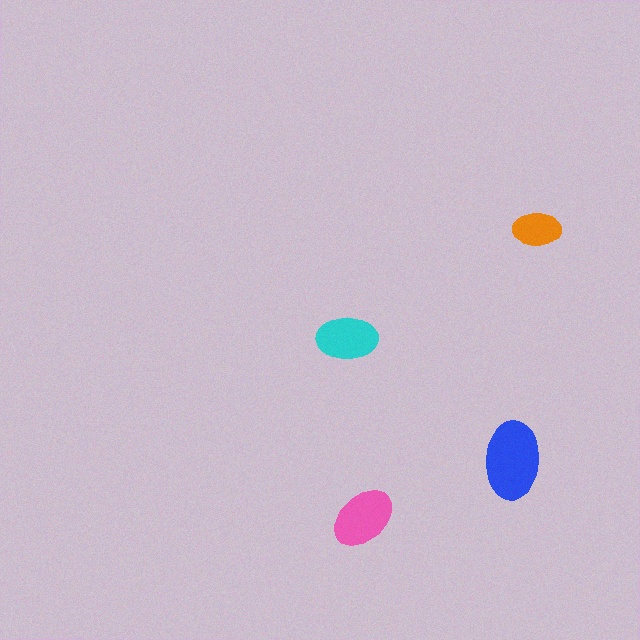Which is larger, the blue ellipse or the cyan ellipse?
The blue one.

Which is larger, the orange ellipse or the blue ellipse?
The blue one.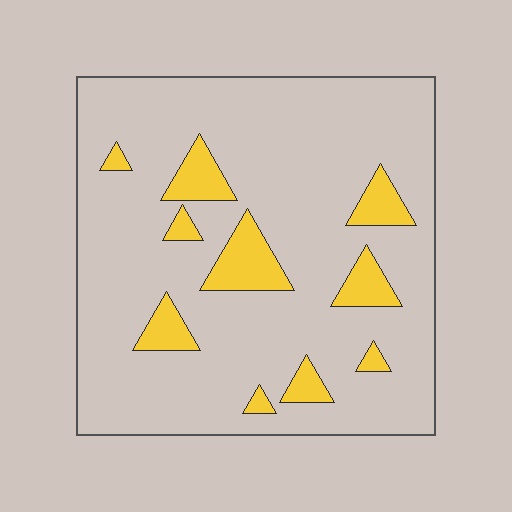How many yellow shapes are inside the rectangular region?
10.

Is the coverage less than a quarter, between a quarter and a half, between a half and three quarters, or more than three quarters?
Less than a quarter.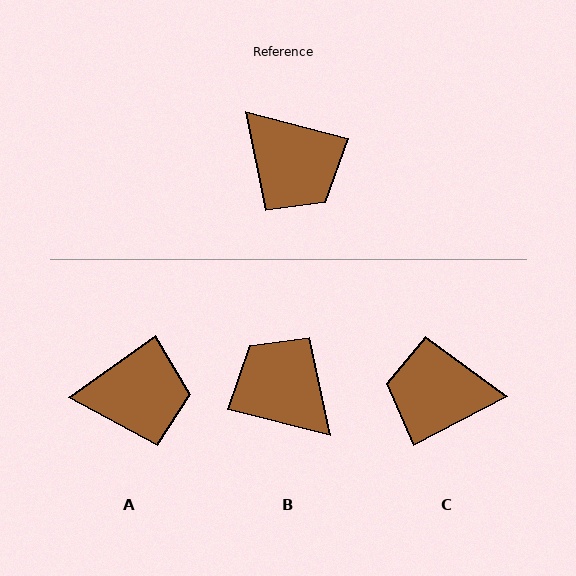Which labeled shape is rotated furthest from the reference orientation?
B, about 180 degrees away.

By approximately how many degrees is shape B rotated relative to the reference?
Approximately 180 degrees clockwise.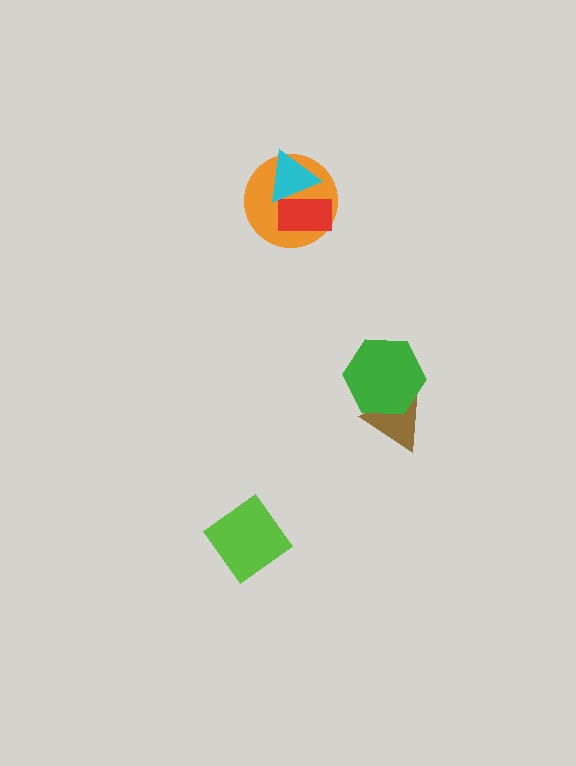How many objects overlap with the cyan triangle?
2 objects overlap with the cyan triangle.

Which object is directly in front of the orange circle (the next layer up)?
The red rectangle is directly in front of the orange circle.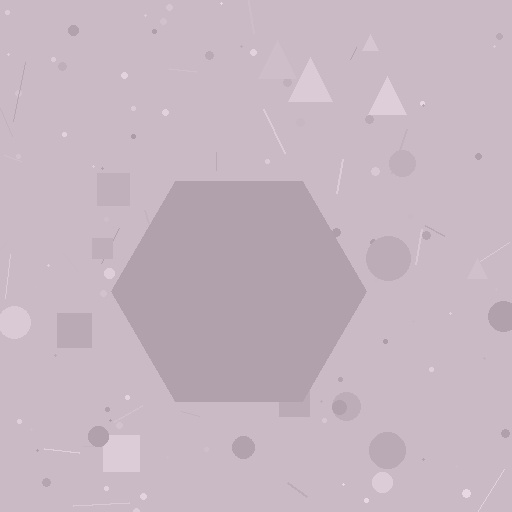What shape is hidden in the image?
A hexagon is hidden in the image.